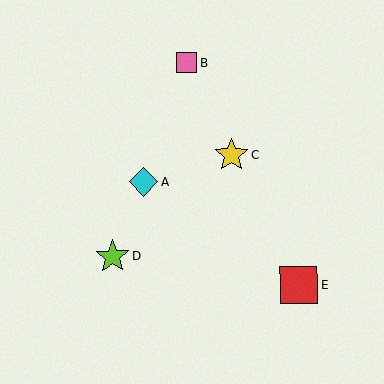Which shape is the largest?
The red square (labeled E) is the largest.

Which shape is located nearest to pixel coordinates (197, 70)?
The pink square (labeled B) at (187, 63) is nearest to that location.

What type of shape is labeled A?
Shape A is a cyan diamond.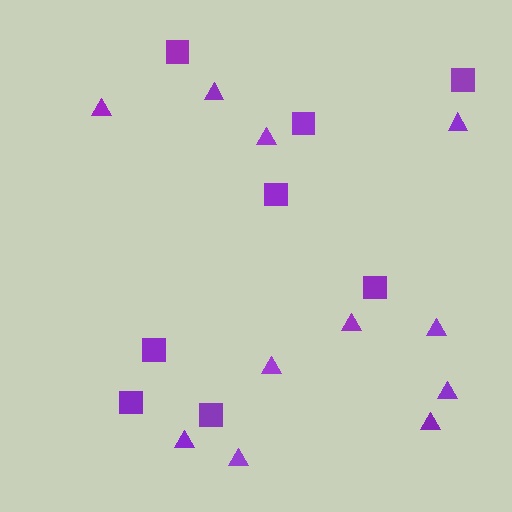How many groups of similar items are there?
There are 2 groups: one group of triangles (11) and one group of squares (8).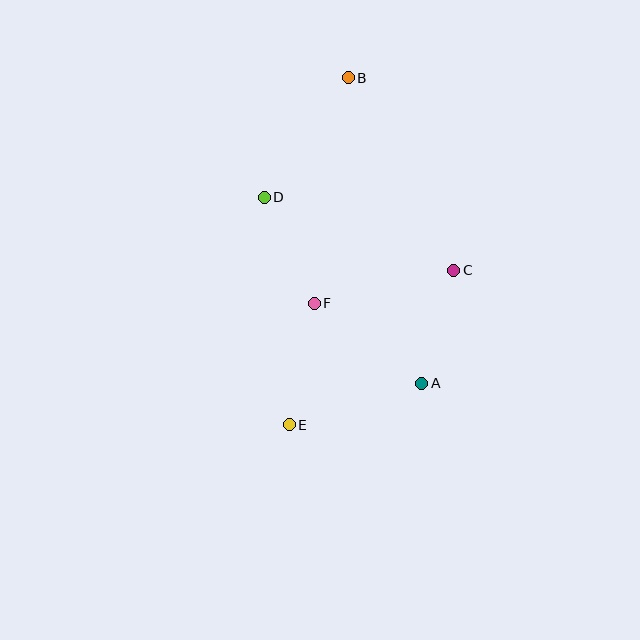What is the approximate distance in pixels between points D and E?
The distance between D and E is approximately 229 pixels.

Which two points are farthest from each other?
Points B and E are farthest from each other.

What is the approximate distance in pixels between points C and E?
The distance between C and E is approximately 226 pixels.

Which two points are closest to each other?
Points A and C are closest to each other.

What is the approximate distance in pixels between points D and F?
The distance between D and F is approximately 118 pixels.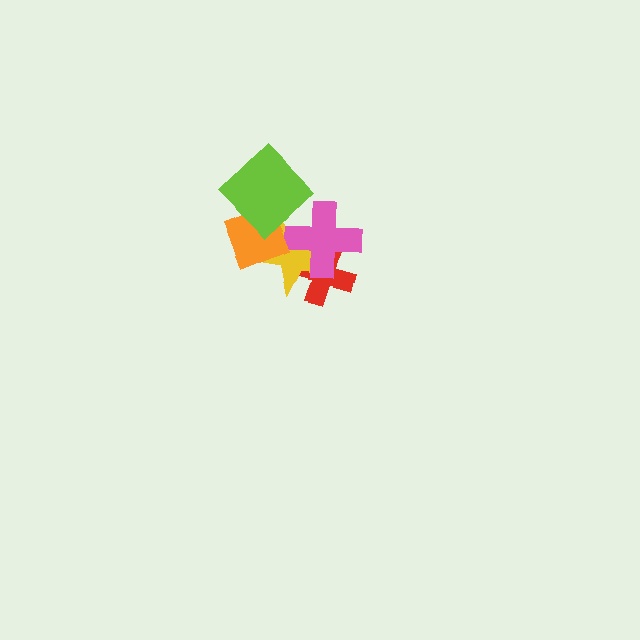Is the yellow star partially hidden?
Yes, it is partially covered by another shape.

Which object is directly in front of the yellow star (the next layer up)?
The pink cross is directly in front of the yellow star.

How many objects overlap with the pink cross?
4 objects overlap with the pink cross.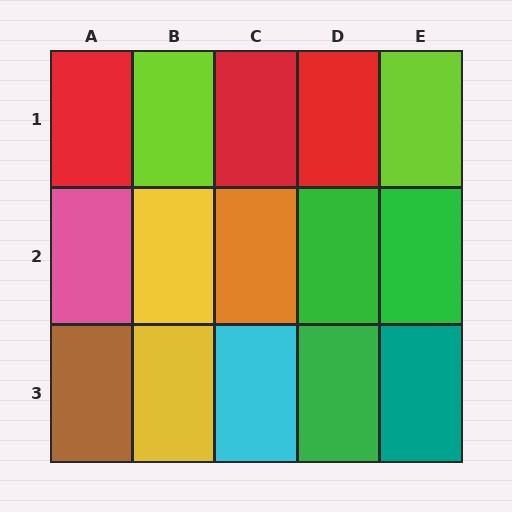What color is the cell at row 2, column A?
Pink.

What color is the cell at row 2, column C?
Orange.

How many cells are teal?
1 cell is teal.